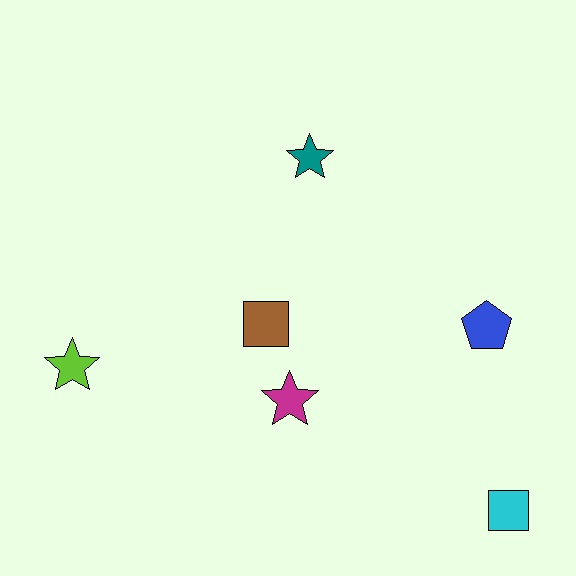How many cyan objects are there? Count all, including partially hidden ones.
There is 1 cyan object.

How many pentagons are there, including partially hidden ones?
There is 1 pentagon.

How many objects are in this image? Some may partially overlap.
There are 6 objects.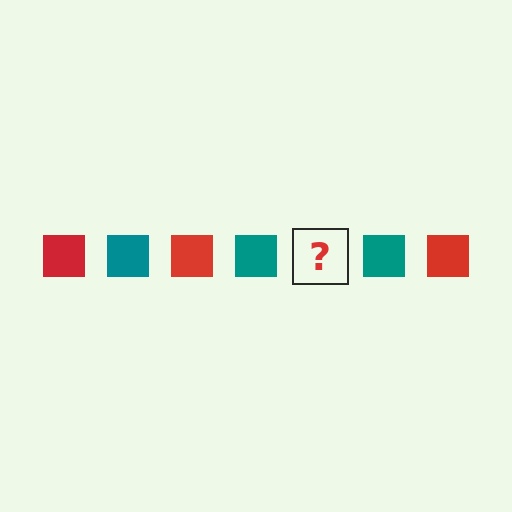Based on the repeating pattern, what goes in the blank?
The blank should be a red square.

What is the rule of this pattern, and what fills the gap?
The rule is that the pattern cycles through red, teal squares. The gap should be filled with a red square.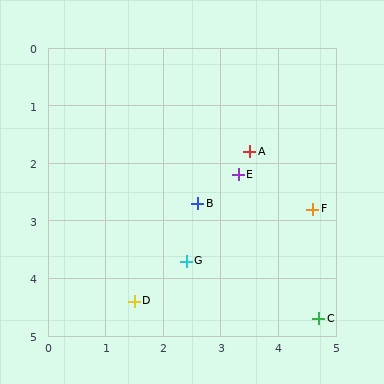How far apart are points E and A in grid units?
Points E and A are about 0.4 grid units apart.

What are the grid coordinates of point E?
Point E is at approximately (3.3, 2.2).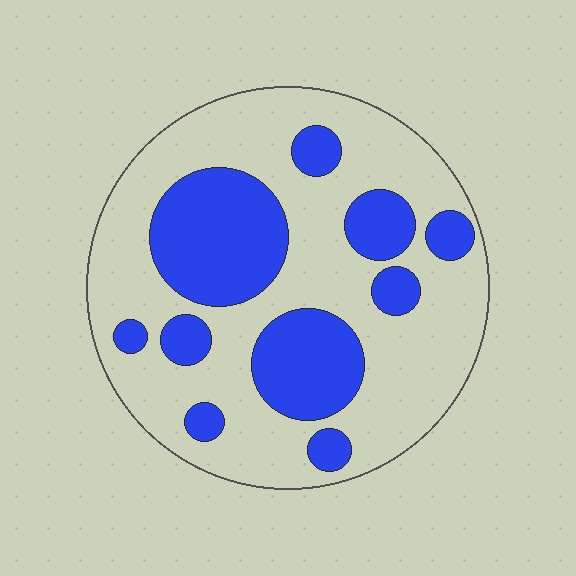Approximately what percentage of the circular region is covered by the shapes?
Approximately 30%.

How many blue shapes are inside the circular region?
10.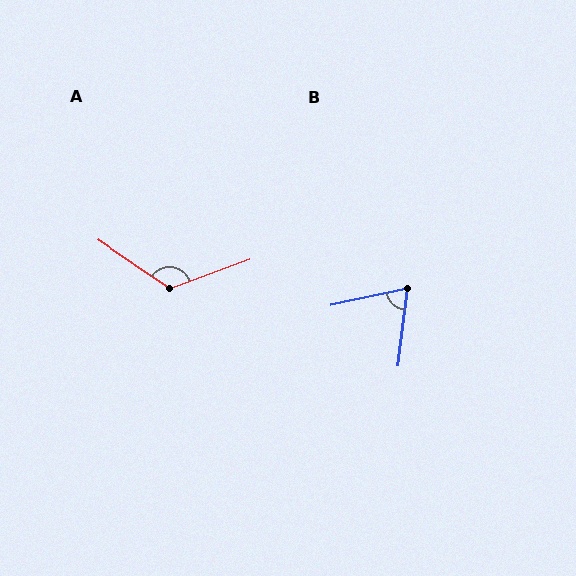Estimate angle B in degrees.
Approximately 71 degrees.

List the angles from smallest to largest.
B (71°), A (126°).